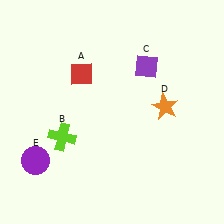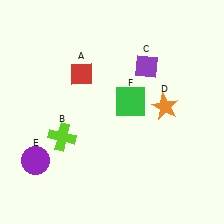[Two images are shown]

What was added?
A green square (F) was added in Image 2.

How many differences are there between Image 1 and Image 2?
There is 1 difference between the two images.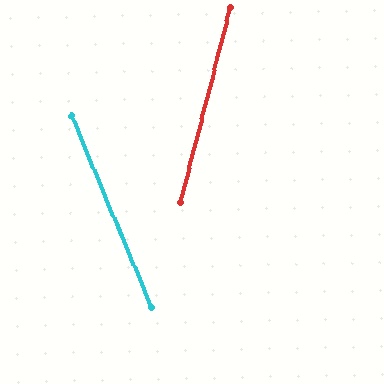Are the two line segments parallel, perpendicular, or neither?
Neither parallel nor perpendicular — they differ by about 37°.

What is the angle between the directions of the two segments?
Approximately 37 degrees.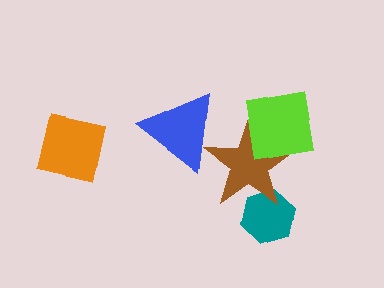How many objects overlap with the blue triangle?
1 object overlaps with the blue triangle.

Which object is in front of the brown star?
The lime square is in front of the brown star.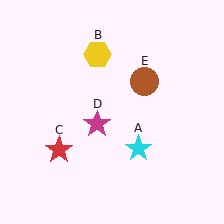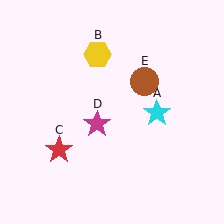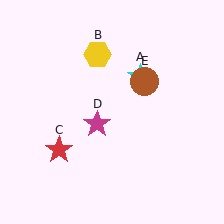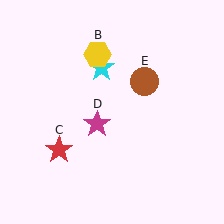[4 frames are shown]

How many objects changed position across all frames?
1 object changed position: cyan star (object A).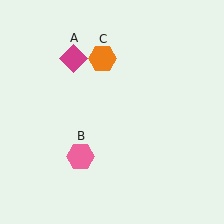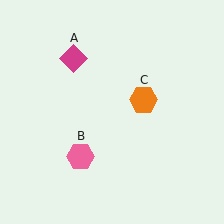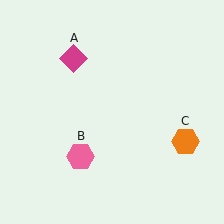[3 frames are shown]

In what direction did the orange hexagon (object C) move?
The orange hexagon (object C) moved down and to the right.